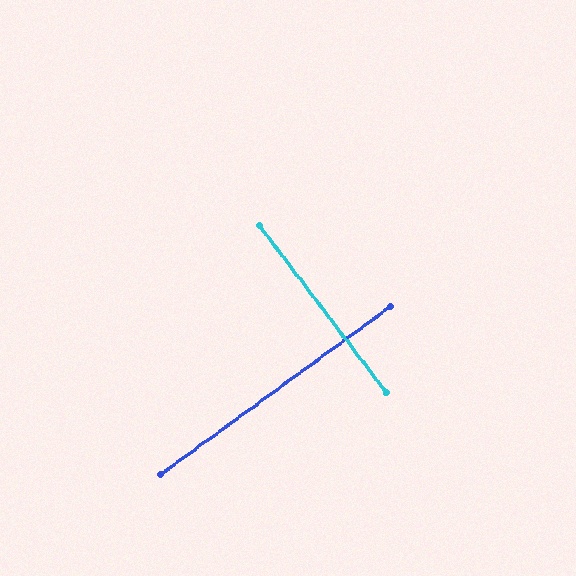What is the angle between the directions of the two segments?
Approximately 89 degrees.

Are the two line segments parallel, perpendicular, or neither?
Perpendicular — they meet at approximately 89°.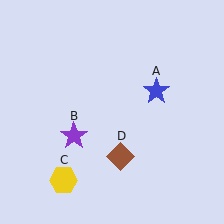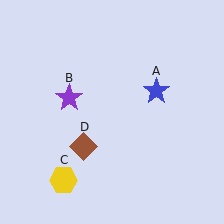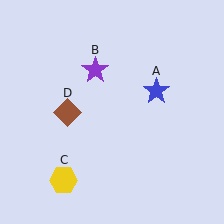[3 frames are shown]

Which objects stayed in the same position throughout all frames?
Blue star (object A) and yellow hexagon (object C) remained stationary.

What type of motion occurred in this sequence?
The purple star (object B), brown diamond (object D) rotated clockwise around the center of the scene.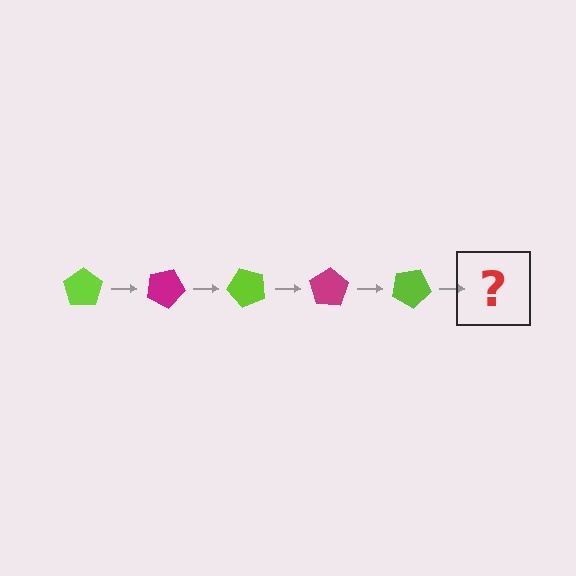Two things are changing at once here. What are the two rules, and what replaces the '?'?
The two rules are that it rotates 25 degrees each step and the color cycles through lime and magenta. The '?' should be a magenta pentagon, rotated 125 degrees from the start.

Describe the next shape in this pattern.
It should be a magenta pentagon, rotated 125 degrees from the start.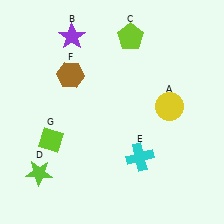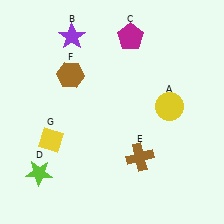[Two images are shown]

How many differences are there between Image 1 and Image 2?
There are 3 differences between the two images.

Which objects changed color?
C changed from lime to magenta. E changed from cyan to brown. G changed from lime to yellow.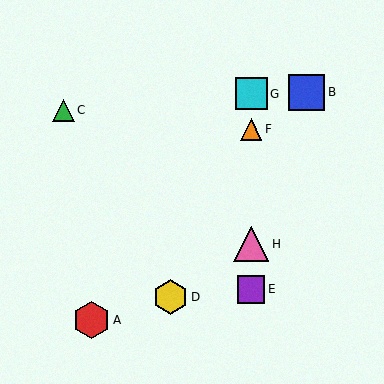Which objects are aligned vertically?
Objects E, F, G, H are aligned vertically.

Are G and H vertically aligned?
Yes, both are at x≈251.